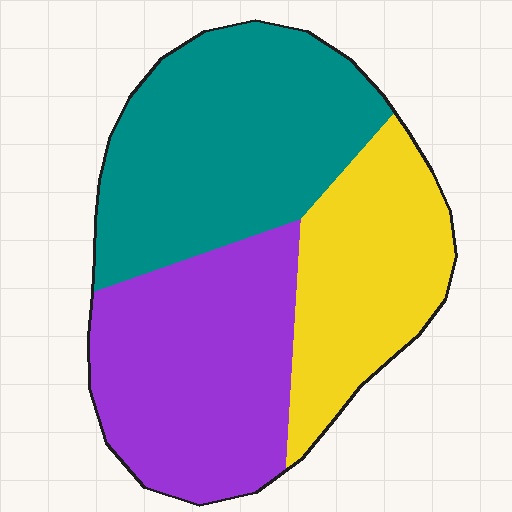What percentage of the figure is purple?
Purple covers 35% of the figure.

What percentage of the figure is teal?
Teal covers roughly 40% of the figure.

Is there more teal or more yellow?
Teal.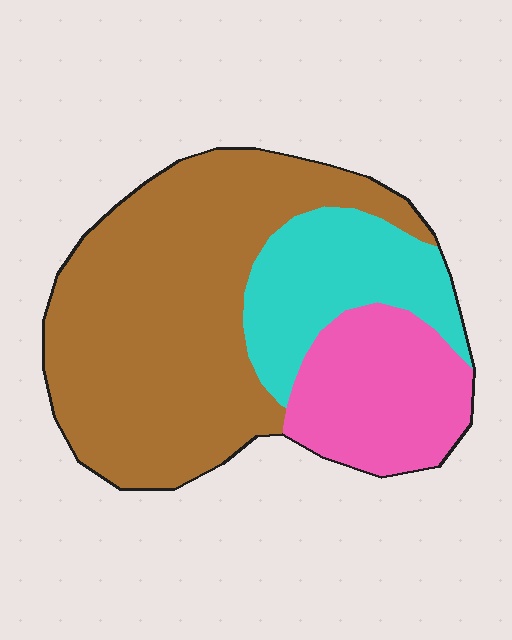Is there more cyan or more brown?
Brown.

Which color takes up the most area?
Brown, at roughly 60%.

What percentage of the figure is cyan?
Cyan covers around 20% of the figure.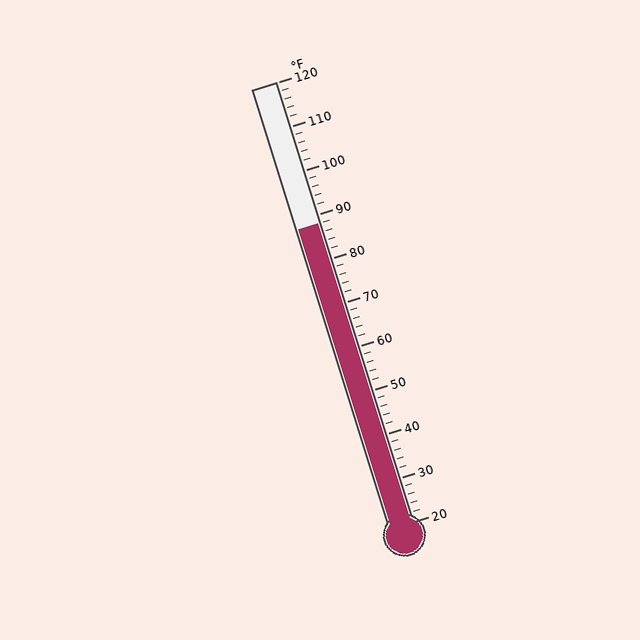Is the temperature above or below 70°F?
The temperature is above 70°F.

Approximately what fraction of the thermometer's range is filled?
The thermometer is filled to approximately 70% of its range.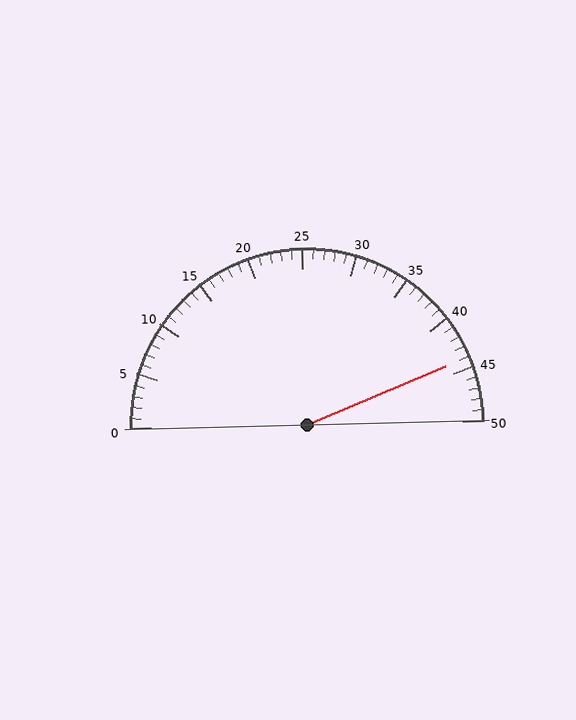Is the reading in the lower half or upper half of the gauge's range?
The reading is in the upper half of the range (0 to 50).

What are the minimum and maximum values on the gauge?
The gauge ranges from 0 to 50.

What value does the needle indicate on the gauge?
The needle indicates approximately 44.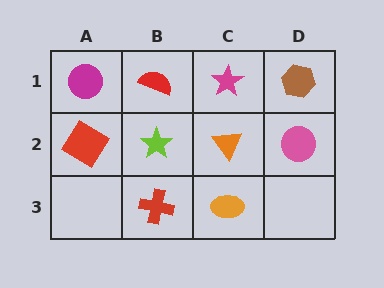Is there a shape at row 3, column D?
No, that cell is empty.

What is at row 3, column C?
An orange ellipse.